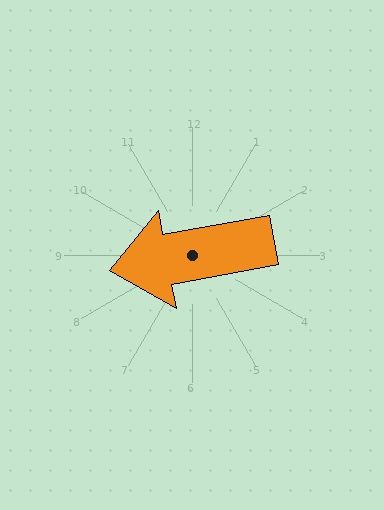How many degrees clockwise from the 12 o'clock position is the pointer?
Approximately 260 degrees.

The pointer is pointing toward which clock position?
Roughly 9 o'clock.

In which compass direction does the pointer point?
West.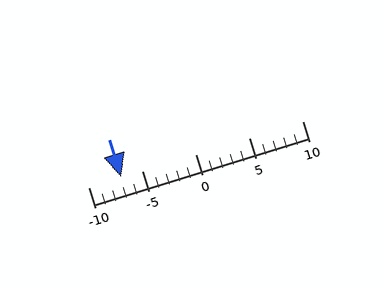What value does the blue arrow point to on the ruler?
The blue arrow points to approximately -7.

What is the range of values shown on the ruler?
The ruler shows values from -10 to 10.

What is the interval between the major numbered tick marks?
The major tick marks are spaced 5 units apart.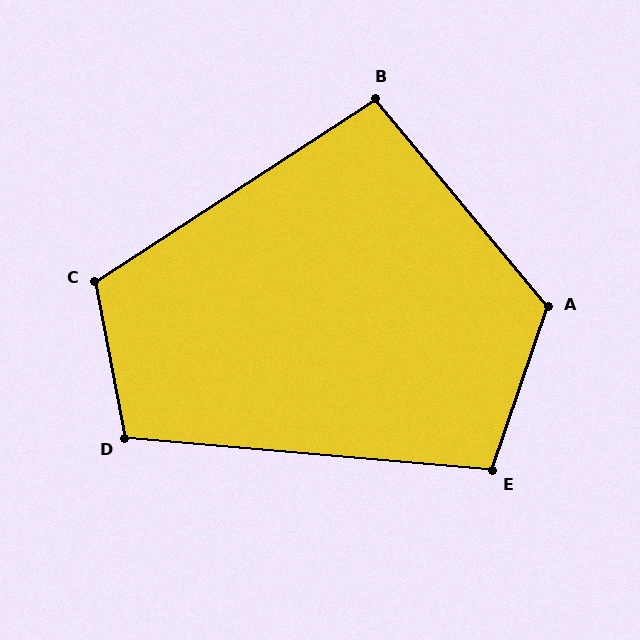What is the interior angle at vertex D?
Approximately 106 degrees (obtuse).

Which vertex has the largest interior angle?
A, at approximately 121 degrees.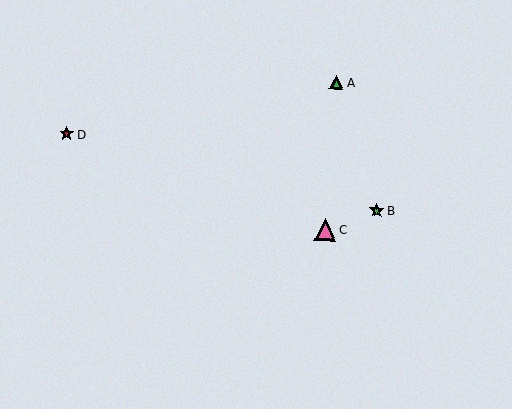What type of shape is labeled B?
Shape B is a green star.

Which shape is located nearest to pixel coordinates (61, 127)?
The red star (labeled D) at (67, 134) is nearest to that location.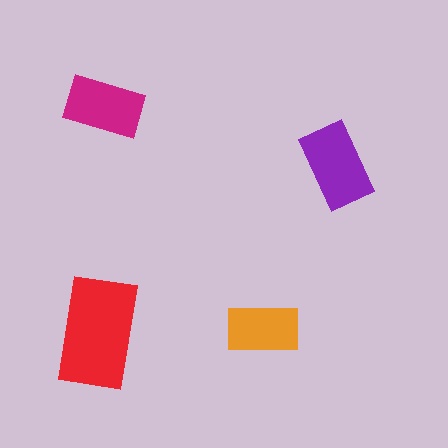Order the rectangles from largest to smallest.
the red one, the purple one, the magenta one, the orange one.